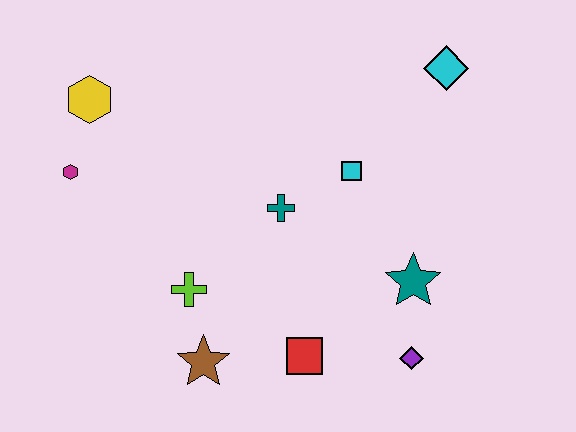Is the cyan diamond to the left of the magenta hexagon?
No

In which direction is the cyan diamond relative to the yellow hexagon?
The cyan diamond is to the right of the yellow hexagon.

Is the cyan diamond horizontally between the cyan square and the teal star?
No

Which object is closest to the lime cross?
The brown star is closest to the lime cross.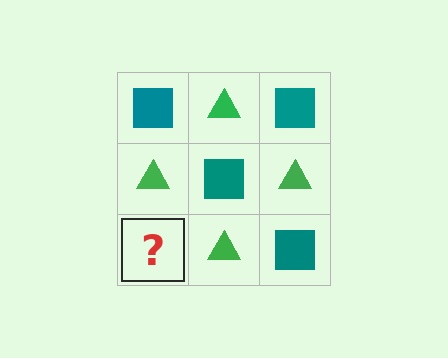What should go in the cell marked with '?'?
The missing cell should contain a teal square.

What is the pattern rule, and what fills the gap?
The rule is that it alternates teal square and green triangle in a checkerboard pattern. The gap should be filled with a teal square.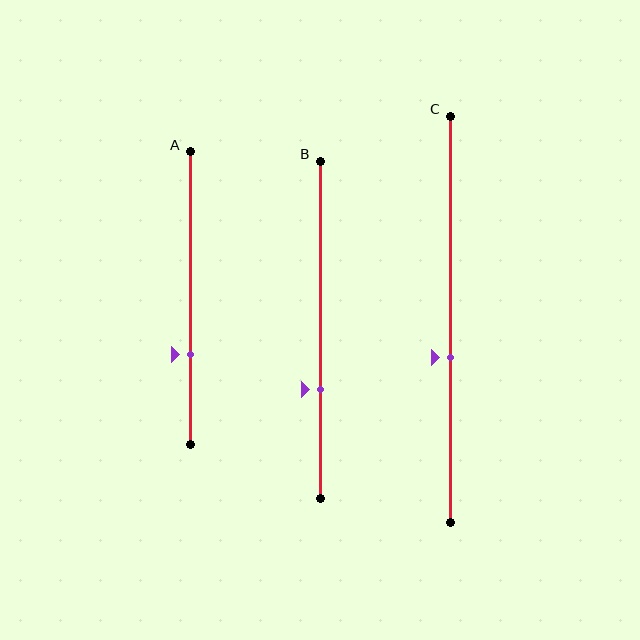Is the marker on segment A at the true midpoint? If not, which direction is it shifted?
No, the marker on segment A is shifted downward by about 19% of the segment length.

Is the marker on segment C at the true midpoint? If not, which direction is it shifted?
No, the marker on segment C is shifted downward by about 9% of the segment length.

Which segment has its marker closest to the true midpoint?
Segment C has its marker closest to the true midpoint.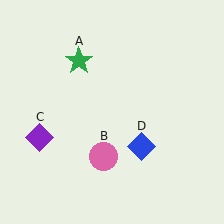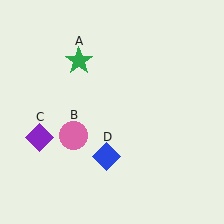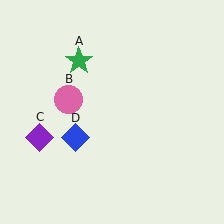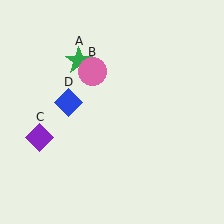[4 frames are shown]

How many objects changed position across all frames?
2 objects changed position: pink circle (object B), blue diamond (object D).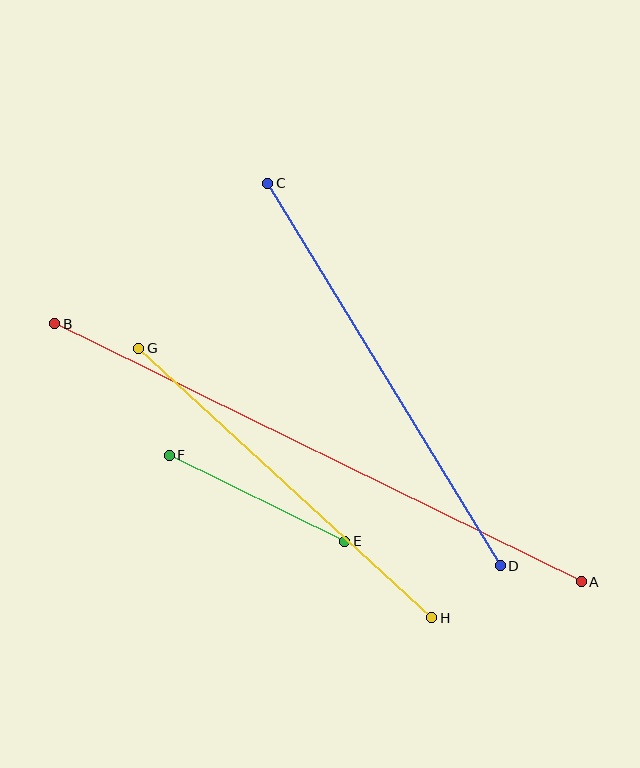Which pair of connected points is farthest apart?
Points A and B are farthest apart.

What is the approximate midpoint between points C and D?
The midpoint is at approximately (384, 374) pixels.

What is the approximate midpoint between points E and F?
The midpoint is at approximately (257, 498) pixels.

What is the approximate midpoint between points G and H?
The midpoint is at approximately (285, 483) pixels.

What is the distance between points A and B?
The distance is approximately 587 pixels.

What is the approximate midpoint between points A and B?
The midpoint is at approximately (318, 453) pixels.